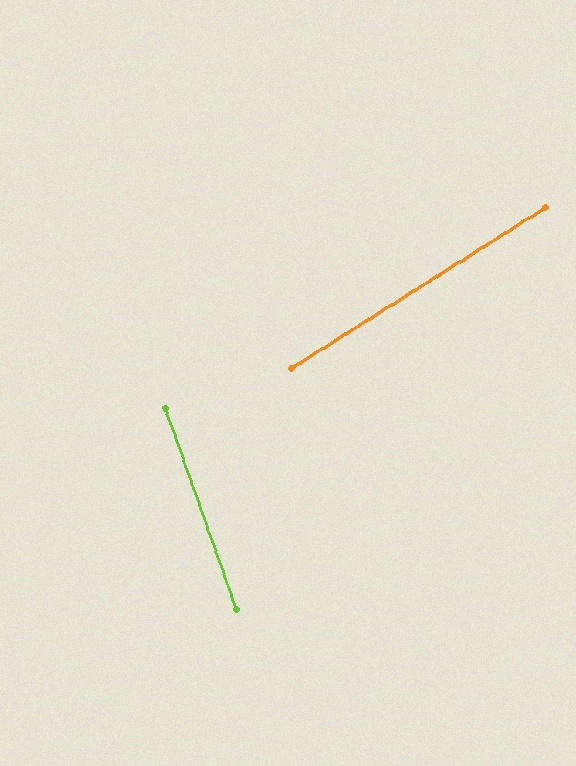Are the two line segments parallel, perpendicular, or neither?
Neither parallel nor perpendicular — they differ by about 77°.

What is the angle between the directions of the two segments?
Approximately 77 degrees.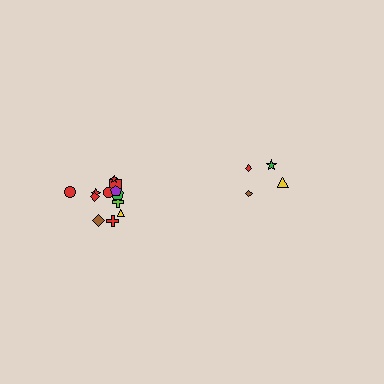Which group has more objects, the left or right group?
The left group.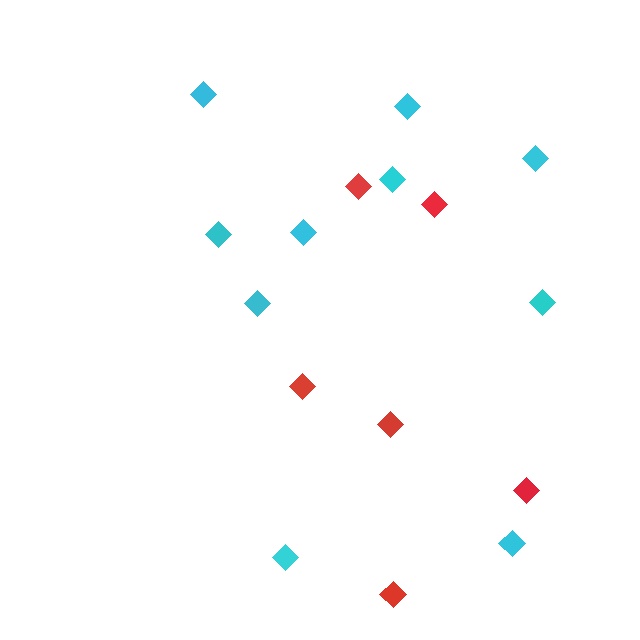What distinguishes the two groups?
There are 2 groups: one group of red diamonds (6) and one group of cyan diamonds (10).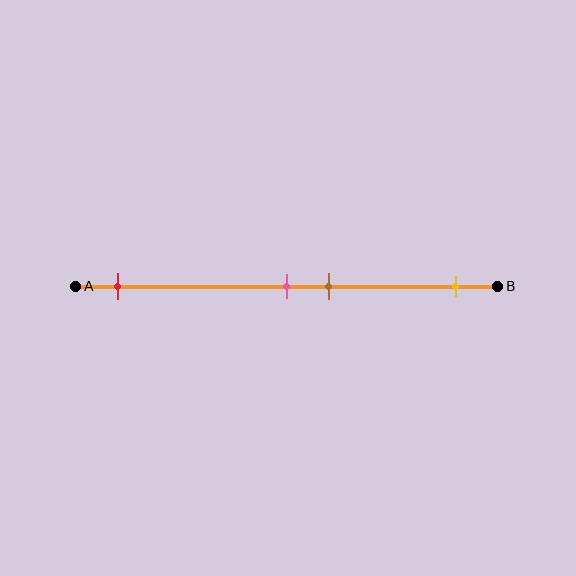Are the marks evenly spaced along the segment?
No, the marks are not evenly spaced.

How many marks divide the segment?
There are 4 marks dividing the segment.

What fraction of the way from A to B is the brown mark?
The brown mark is approximately 60% (0.6) of the way from A to B.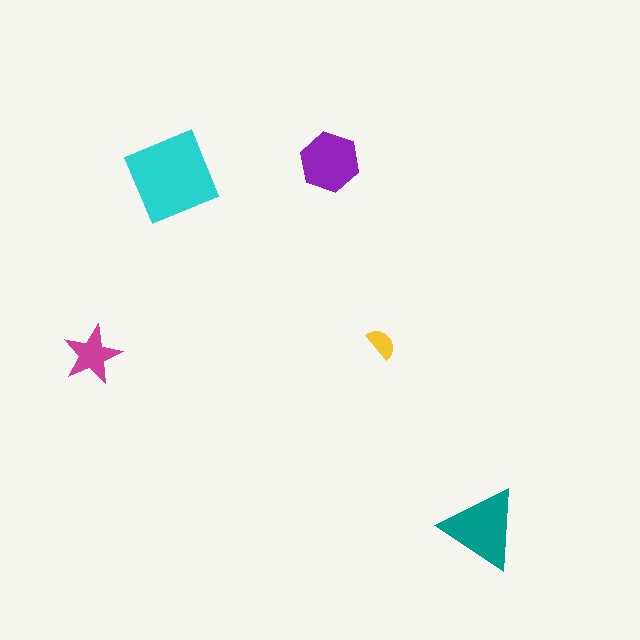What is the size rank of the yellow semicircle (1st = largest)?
5th.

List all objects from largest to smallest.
The cyan diamond, the teal triangle, the purple hexagon, the magenta star, the yellow semicircle.